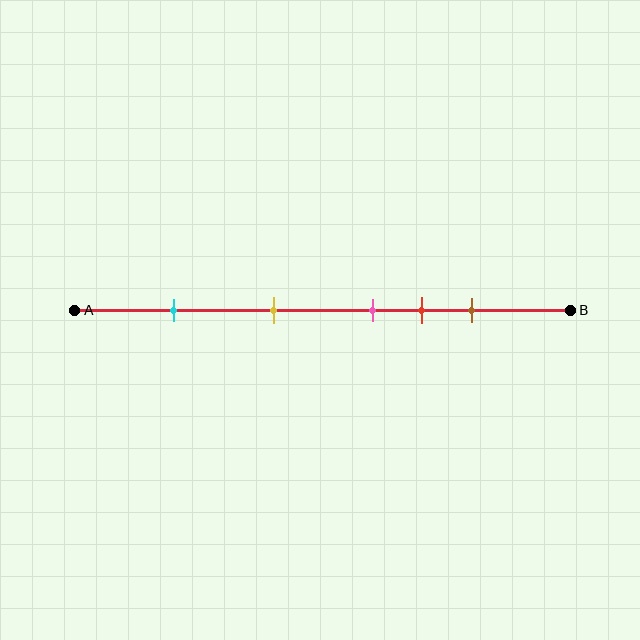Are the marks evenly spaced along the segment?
No, the marks are not evenly spaced.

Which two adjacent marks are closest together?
The pink and red marks are the closest adjacent pair.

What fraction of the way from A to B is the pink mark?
The pink mark is approximately 60% (0.6) of the way from A to B.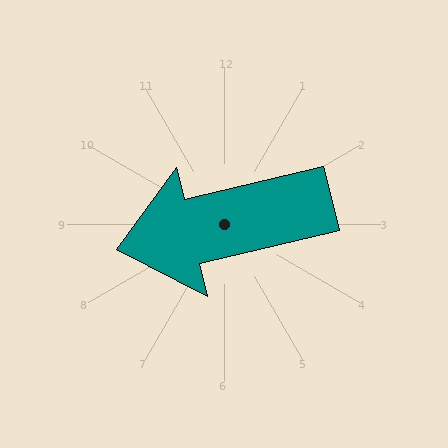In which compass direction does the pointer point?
West.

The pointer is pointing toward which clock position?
Roughly 9 o'clock.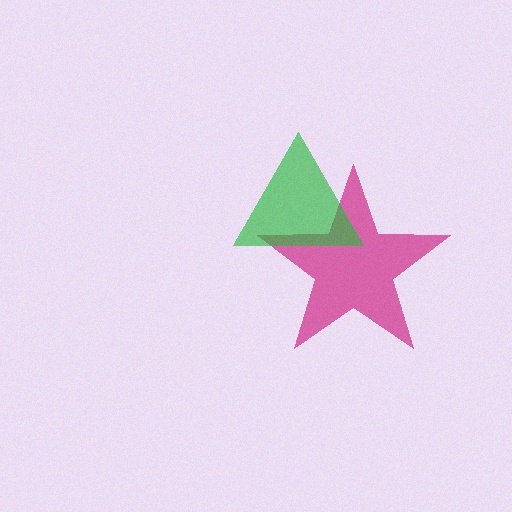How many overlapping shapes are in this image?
There are 2 overlapping shapes in the image.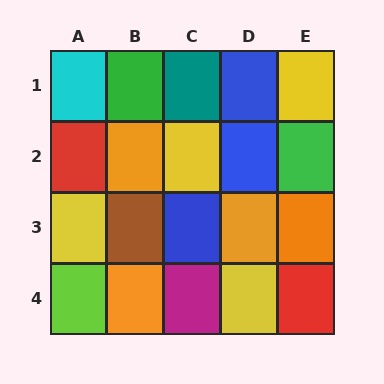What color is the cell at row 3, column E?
Orange.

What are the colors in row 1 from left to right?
Cyan, green, teal, blue, yellow.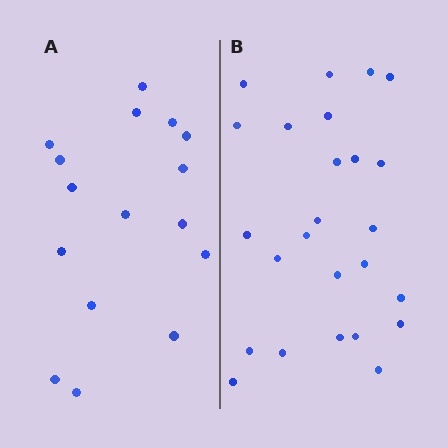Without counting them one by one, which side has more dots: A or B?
Region B (the right region) has more dots.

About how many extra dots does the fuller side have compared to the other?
Region B has roughly 8 or so more dots than region A.